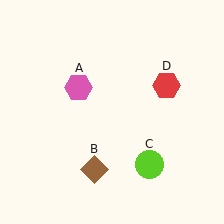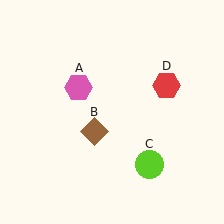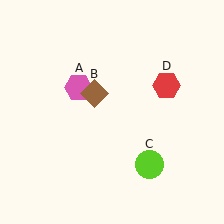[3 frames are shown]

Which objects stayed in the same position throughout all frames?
Pink hexagon (object A) and lime circle (object C) and red hexagon (object D) remained stationary.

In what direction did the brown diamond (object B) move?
The brown diamond (object B) moved up.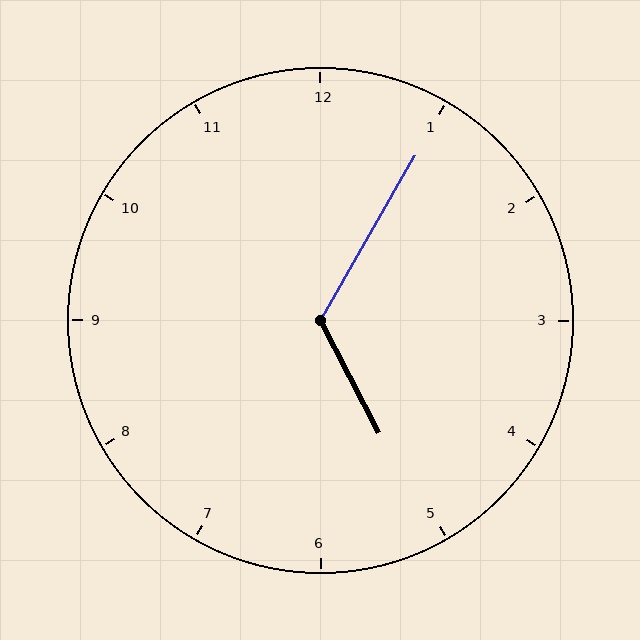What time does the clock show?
5:05.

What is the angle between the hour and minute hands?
Approximately 122 degrees.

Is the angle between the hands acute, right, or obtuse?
It is obtuse.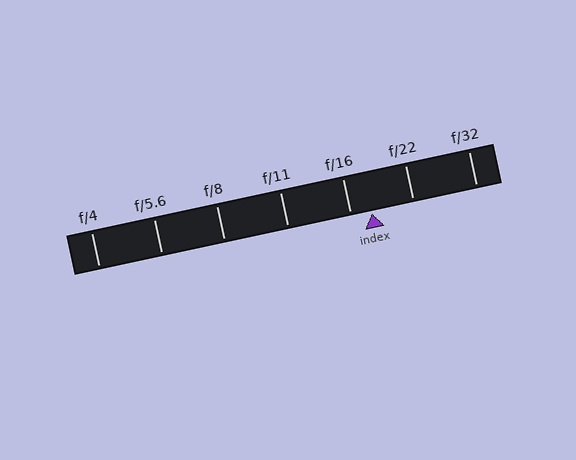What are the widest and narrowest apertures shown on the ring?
The widest aperture shown is f/4 and the narrowest is f/32.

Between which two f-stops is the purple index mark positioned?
The index mark is between f/16 and f/22.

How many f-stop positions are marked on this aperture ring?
There are 7 f-stop positions marked.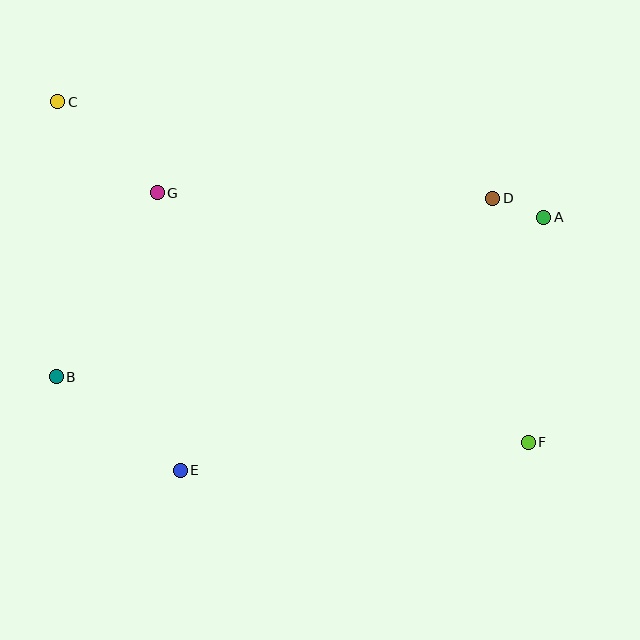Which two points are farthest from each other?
Points C and F are farthest from each other.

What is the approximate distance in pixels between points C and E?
The distance between C and E is approximately 388 pixels.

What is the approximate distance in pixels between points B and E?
The distance between B and E is approximately 156 pixels.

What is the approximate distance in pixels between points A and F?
The distance between A and F is approximately 225 pixels.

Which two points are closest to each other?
Points A and D are closest to each other.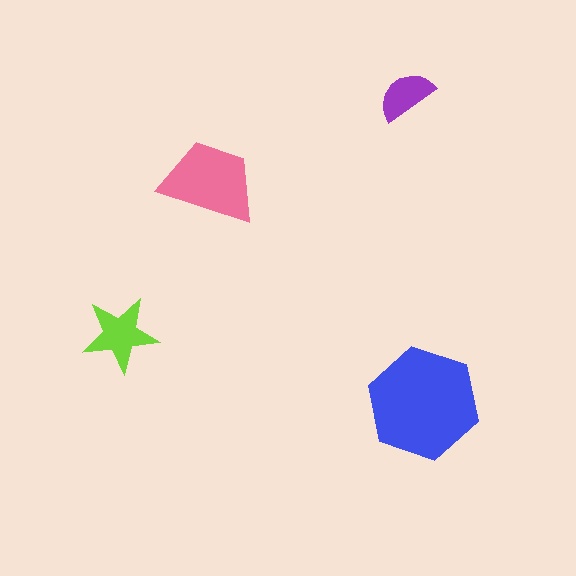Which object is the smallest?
The purple semicircle.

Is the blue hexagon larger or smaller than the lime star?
Larger.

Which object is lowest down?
The blue hexagon is bottommost.